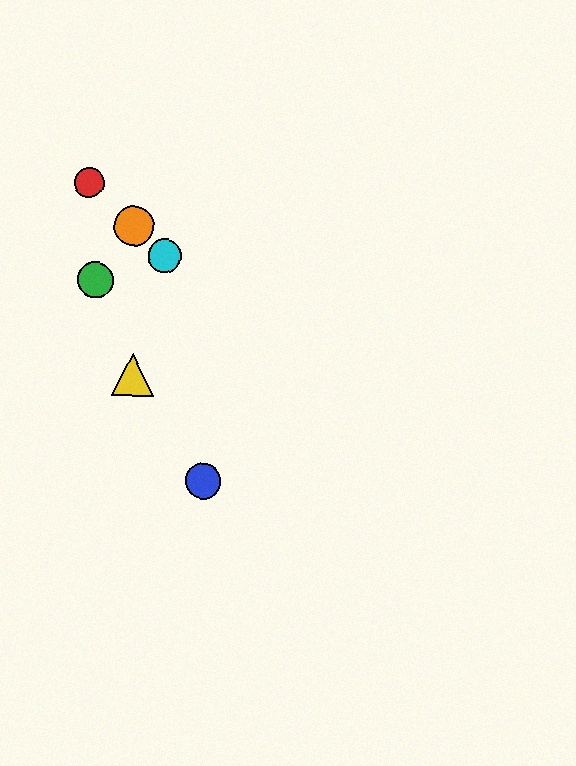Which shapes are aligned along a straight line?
The red circle, the purple circle, the orange circle, the cyan circle are aligned along a straight line.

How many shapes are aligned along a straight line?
4 shapes (the red circle, the purple circle, the orange circle, the cyan circle) are aligned along a straight line.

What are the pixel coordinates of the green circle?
The green circle is at (95, 279).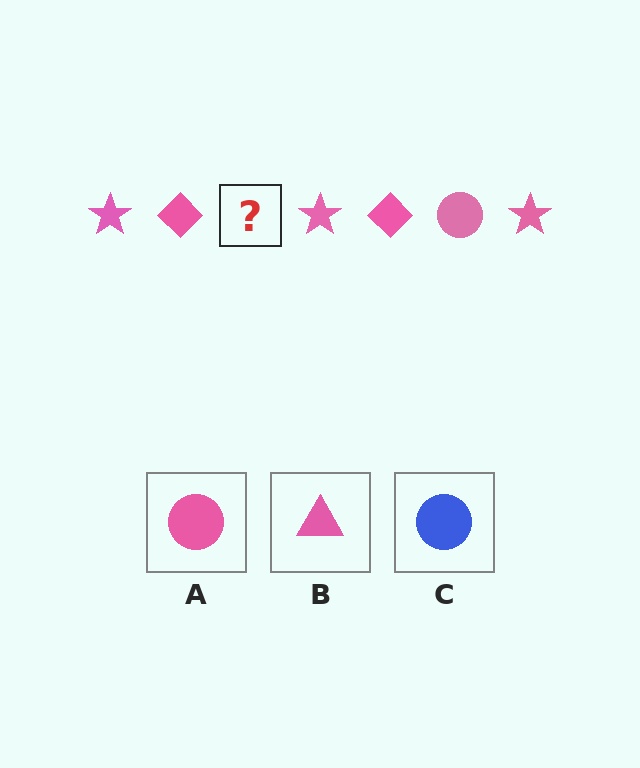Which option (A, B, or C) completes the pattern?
A.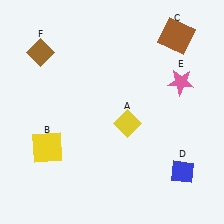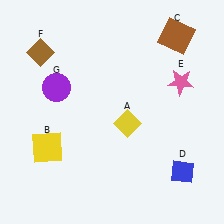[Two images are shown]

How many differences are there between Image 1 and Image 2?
There is 1 difference between the two images.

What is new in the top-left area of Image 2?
A purple circle (G) was added in the top-left area of Image 2.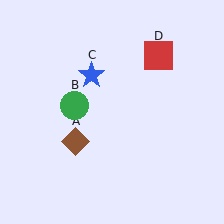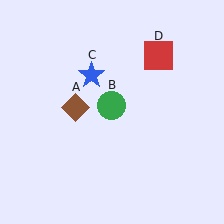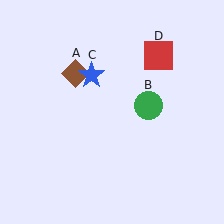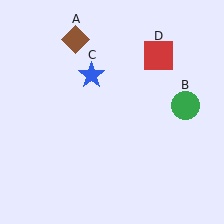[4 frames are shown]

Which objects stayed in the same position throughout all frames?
Blue star (object C) and red square (object D) remained stationary.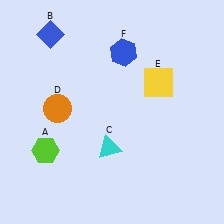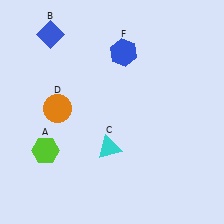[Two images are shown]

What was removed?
The yellow square (E) was removed in Image 2.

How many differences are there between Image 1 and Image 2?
There is 1 difference between the two images.